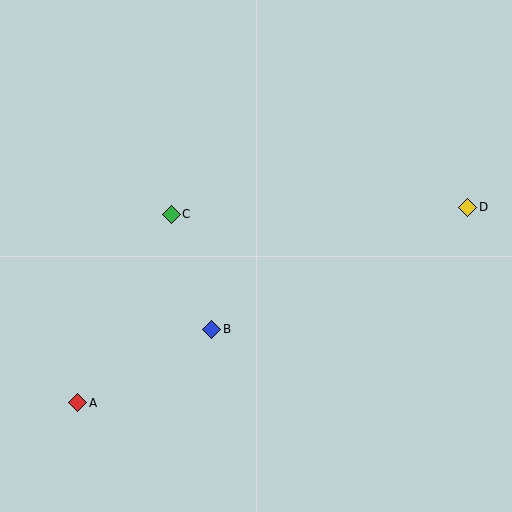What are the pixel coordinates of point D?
Point D is at (468, 207).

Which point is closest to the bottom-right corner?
Point D is closest to the bottom-right corner.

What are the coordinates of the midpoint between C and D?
The midpoint between C and D is at (319, 211).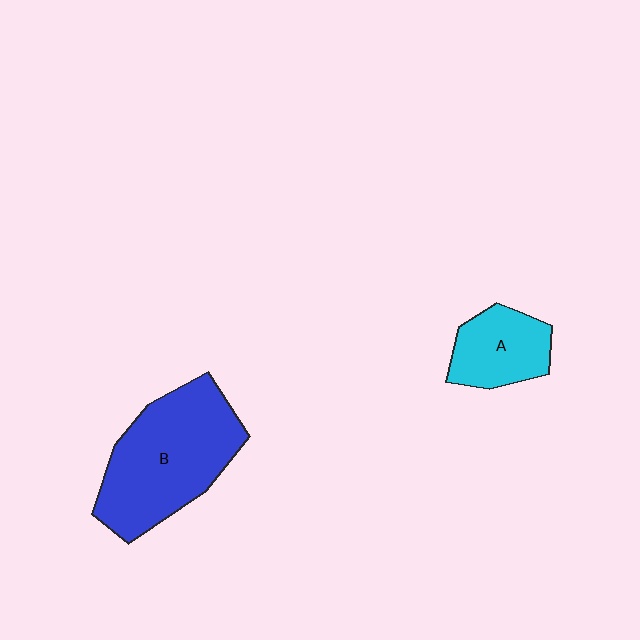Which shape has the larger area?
Shape B (blue).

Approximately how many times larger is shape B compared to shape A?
Approximately 2.2 times.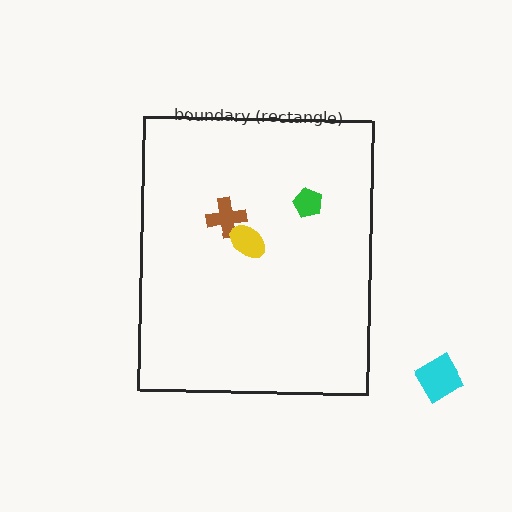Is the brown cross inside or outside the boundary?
Inside.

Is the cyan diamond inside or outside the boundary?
Outside.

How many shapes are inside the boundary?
3 inside, 1 outside.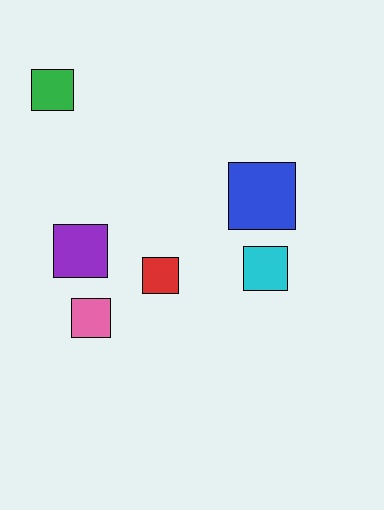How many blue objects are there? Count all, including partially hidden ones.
There is 1 blue object.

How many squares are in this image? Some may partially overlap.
There are 6 squares.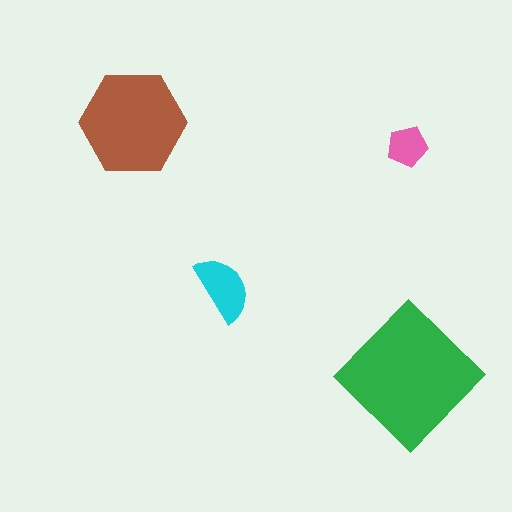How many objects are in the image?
There are 4 objects in the image.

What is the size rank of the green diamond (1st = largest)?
1st.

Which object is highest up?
The brown hexagon is topmost.